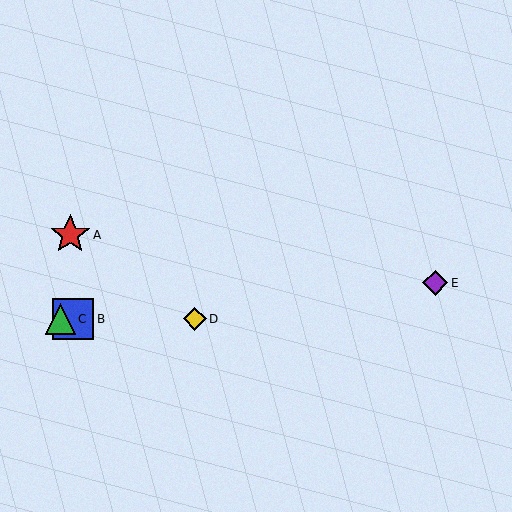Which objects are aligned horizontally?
Objects B, C, D are aligned horizontally.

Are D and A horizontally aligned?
No, D is at y≈319 and A is at y≈235.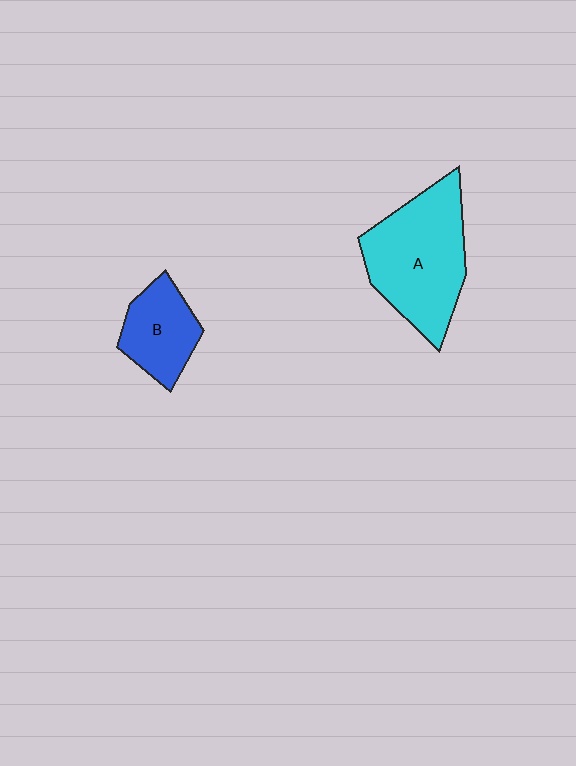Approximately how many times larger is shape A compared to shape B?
Approximately 2.0 times.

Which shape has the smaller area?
Shape B (blue).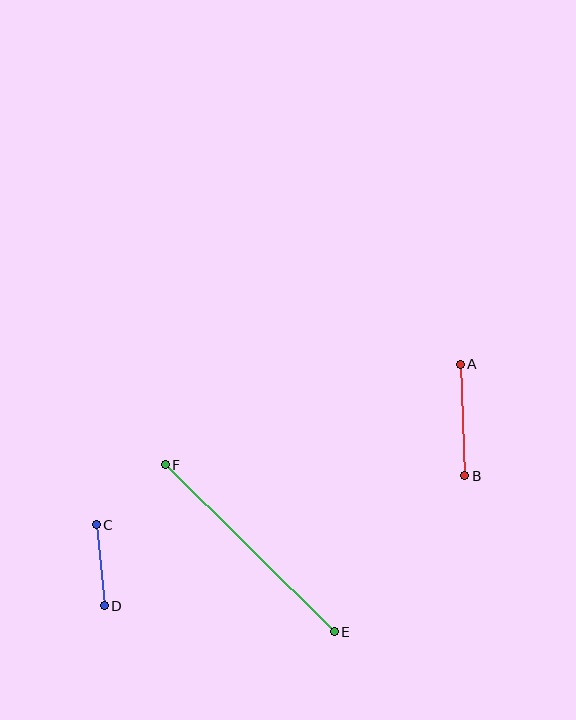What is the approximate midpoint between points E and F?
The midpoint is at approximately (250, 548) pixels.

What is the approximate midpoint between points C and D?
The midpoint is at approximately (100, 565) pixels.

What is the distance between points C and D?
The distance is approximately 81 pixels.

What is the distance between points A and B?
The distance is approximately 111 pixels.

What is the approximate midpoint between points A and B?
The midpoint is at approximately (462, 420) pixels.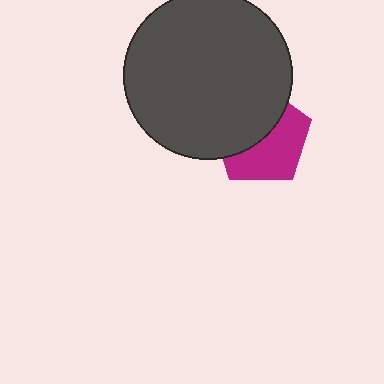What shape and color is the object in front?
The object in front is a dark gray circle.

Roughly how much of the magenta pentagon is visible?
About half of it is visible (roughly 51%).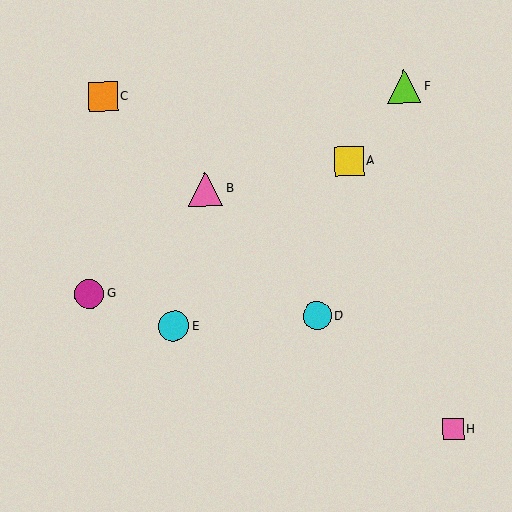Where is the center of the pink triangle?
The center of the pink triangle is at (206, 189).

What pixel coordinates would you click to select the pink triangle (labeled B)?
Click at (206, 189) to select the pink triangle B.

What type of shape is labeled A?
Shape A is a yellow square.